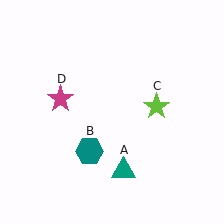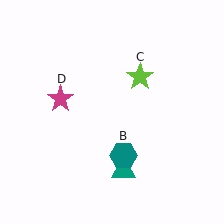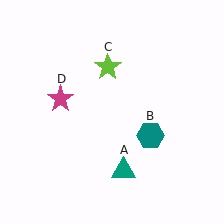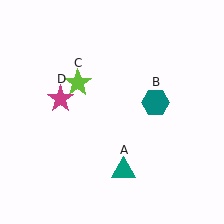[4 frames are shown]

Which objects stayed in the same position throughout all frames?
Teal triangle (object A) and magenta star (object D) remained stationary.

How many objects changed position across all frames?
2 objects changed position: teal hexagon (object B), lime star (object C).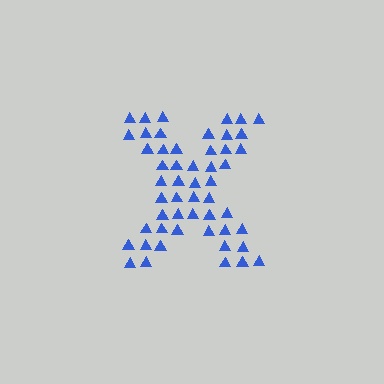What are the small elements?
The small elements are triangles.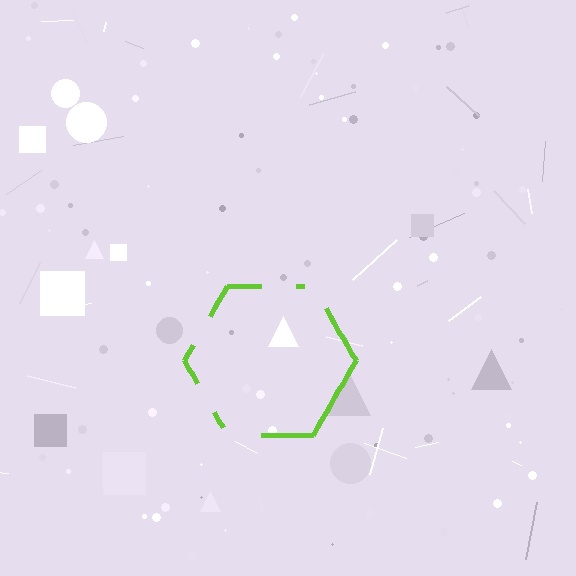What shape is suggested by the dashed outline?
The dashed outline suggests a hexagon.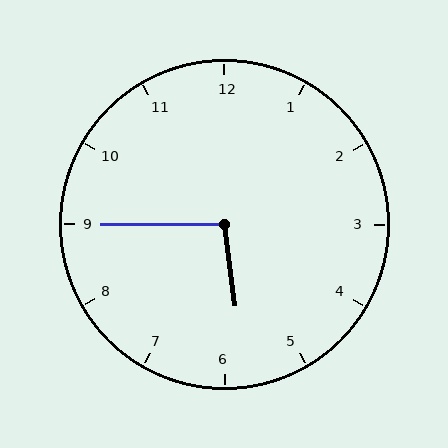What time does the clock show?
5:45.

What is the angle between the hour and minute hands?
Approximately 98 degrees.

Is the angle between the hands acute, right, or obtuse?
It is obtuse.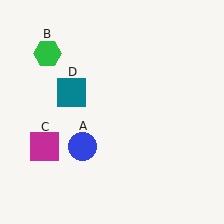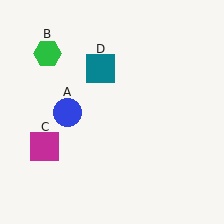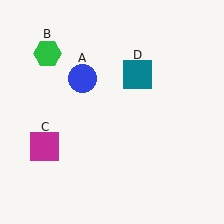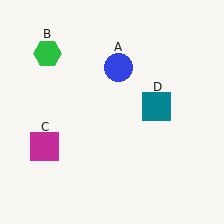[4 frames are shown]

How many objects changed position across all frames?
2 objects changed position: blue circle (object A), teal square (object D).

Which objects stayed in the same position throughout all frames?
Green hexagon (object B) and magenta square (object C) remained stationary.